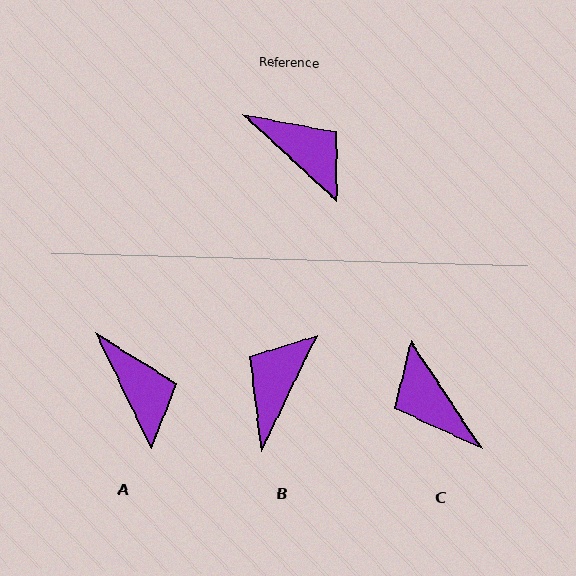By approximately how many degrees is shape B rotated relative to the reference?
Approximately 107 degrees counter-clockwise.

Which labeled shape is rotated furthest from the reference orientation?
C, about 166 degrees away.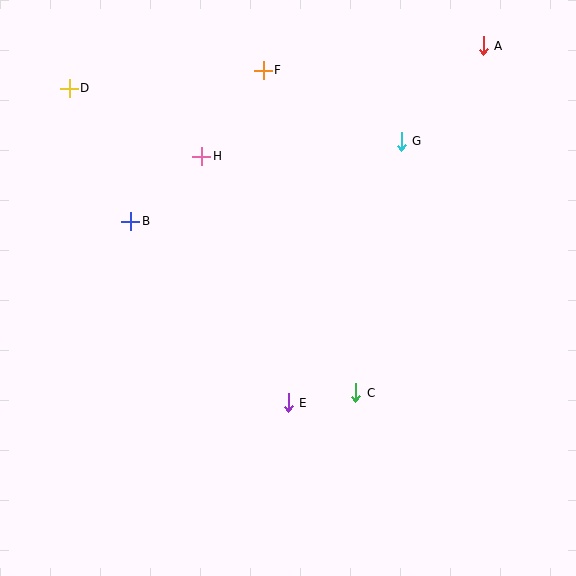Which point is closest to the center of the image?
Point E at (288, 403) is closest to the center.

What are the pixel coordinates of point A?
Point A is at (483, 46).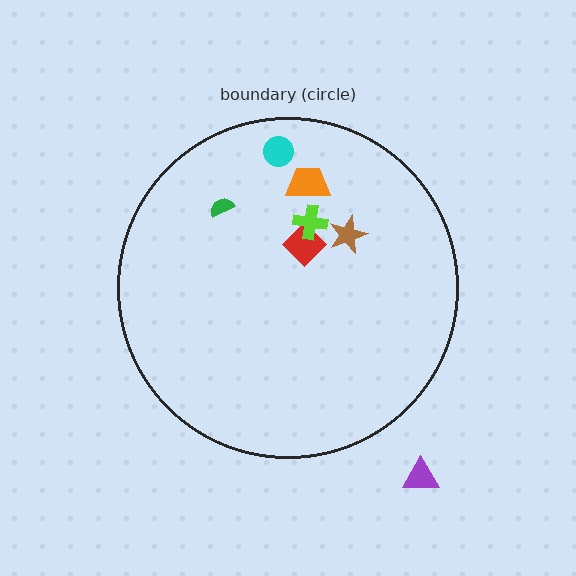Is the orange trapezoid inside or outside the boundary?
Inside.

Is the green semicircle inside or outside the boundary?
Inside.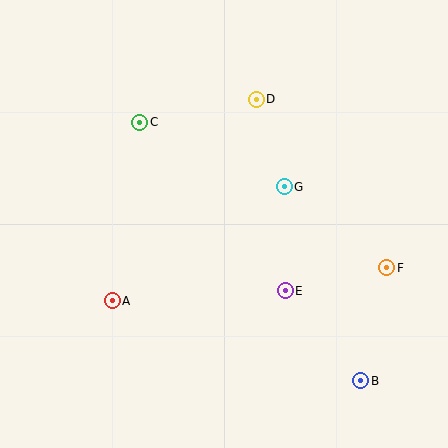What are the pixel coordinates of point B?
Point B is at (361, 381).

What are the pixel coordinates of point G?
Point G is at (284, 187).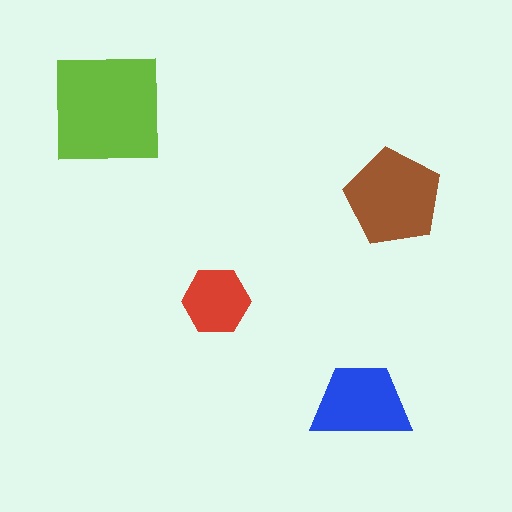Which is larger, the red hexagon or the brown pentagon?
The brown pentagon.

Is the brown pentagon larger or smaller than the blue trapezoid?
Larger.